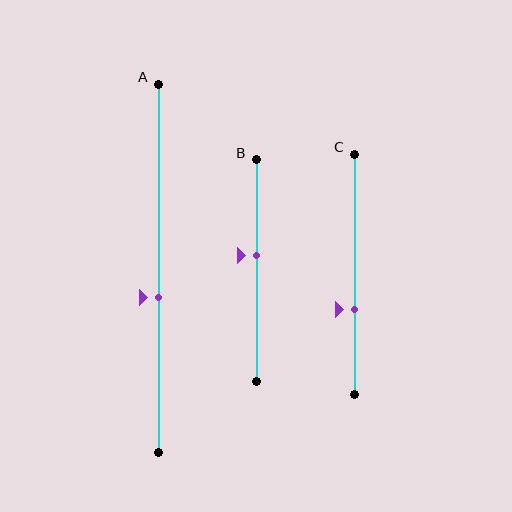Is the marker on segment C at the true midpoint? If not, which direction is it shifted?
No, the marker on segment C is shifted downward by about 15% of the segment length.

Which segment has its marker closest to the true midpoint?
Segment B has its marker closest to the true midpoint.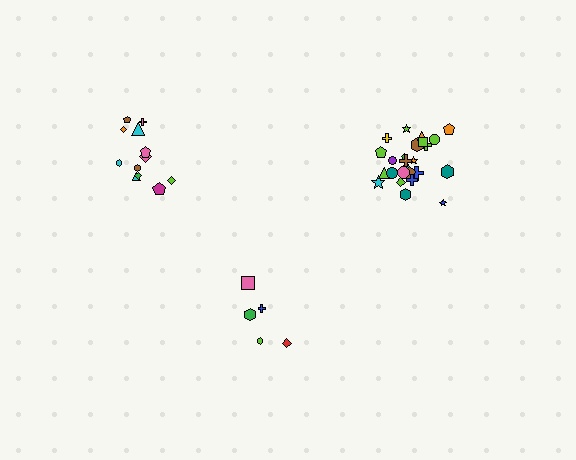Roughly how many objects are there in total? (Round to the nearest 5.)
Roughly 40 objects in total.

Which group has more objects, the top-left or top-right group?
The top-right group.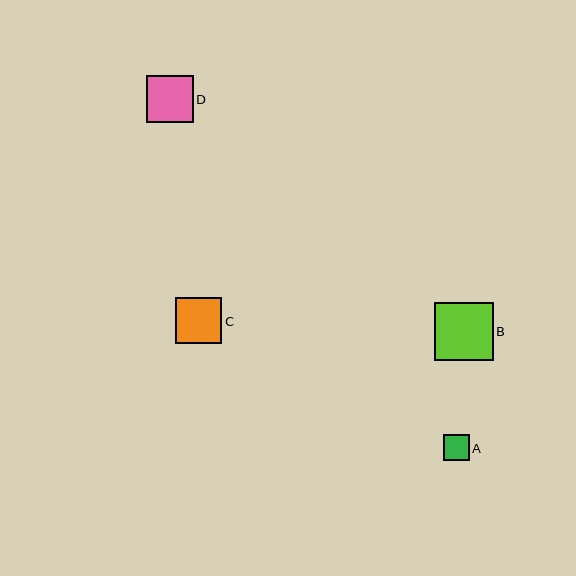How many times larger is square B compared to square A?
Square B is approximately 2.3 times the size of square A.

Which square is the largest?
Square B is the largest with a size of approximately 59 pixels.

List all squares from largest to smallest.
From largest to smallest: B, D, C, A.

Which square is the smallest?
Square A is the smallest with a size of approximately 25 pixels.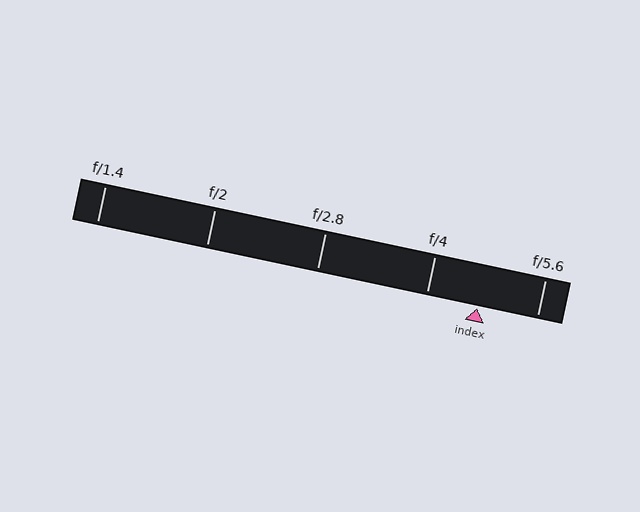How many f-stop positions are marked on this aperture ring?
There are 5 f-stop positions marked.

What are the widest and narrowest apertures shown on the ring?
The widest aperture shown is f/1.4 and the narrowest is f/5.6.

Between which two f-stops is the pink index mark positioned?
The index mark is between f/4 and f/5.6.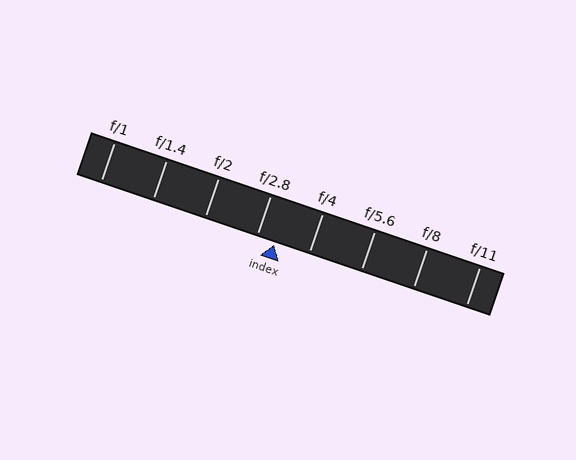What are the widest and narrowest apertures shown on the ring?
The widest aperture shown is f/1 and the narrowest is f/11.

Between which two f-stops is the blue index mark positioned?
The index mark is between f/2.8 and f/4.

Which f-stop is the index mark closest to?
The index mark is closest to f/2.8.